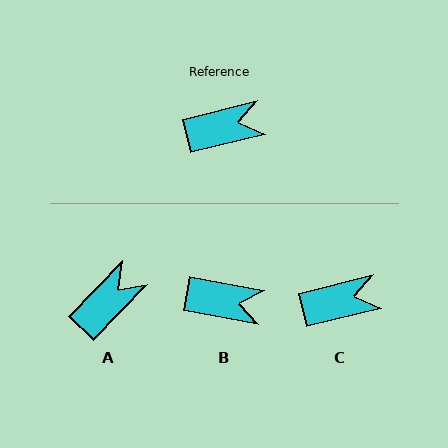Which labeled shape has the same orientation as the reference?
C.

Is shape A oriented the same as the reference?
No, it is off by about 32 degrees.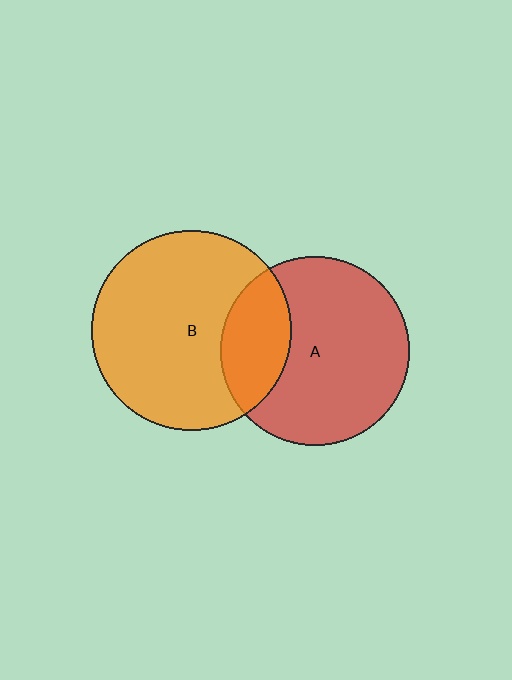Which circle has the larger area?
Circle B (orange).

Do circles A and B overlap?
Yes.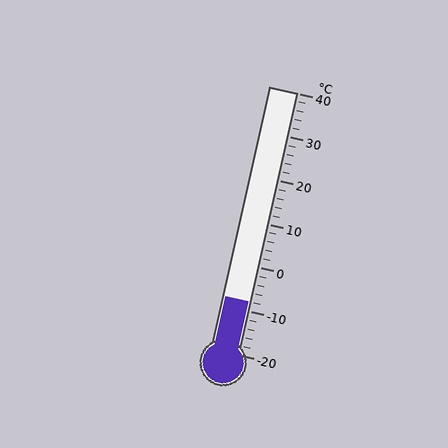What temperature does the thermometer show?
The thermometer shows approximately -8°C.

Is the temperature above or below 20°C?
The temperature is below 20°C.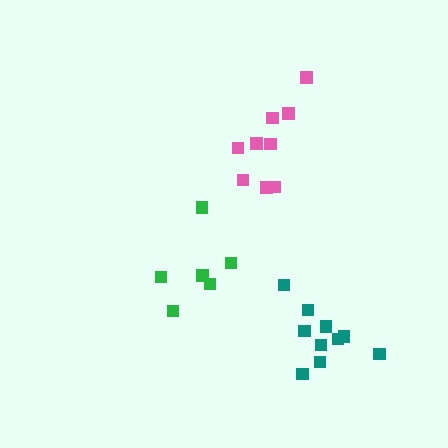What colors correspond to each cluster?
The clusters are colored: green, teal, pink.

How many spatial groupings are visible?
There are 3 spatial groupings.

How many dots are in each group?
Group 1: 6 dots, Group 2: 10 dots, Group 3: 9 dots (25 total).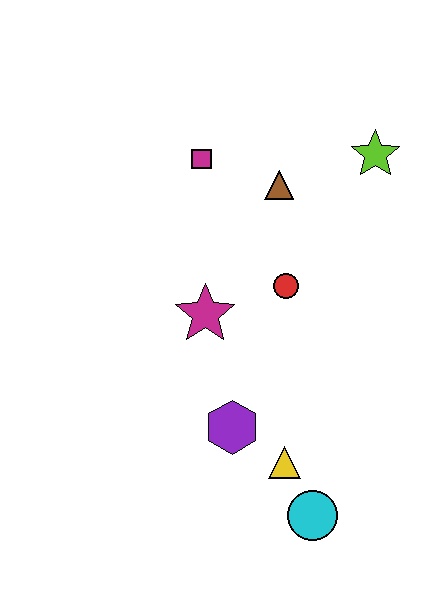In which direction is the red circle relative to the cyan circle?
The red circle is above the cyan circle.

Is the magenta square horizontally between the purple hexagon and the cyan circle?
No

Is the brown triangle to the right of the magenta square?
Yes